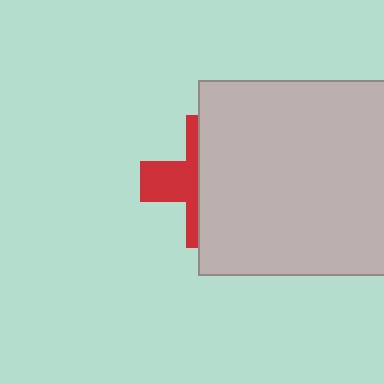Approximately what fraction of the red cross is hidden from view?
Roughly 63% of the red cross is hidden behind the light gray rectangle.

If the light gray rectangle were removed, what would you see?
You would see the complete red cross.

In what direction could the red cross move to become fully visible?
The red cross could move left. That would shift it out from behind the light gray rectangle entirely.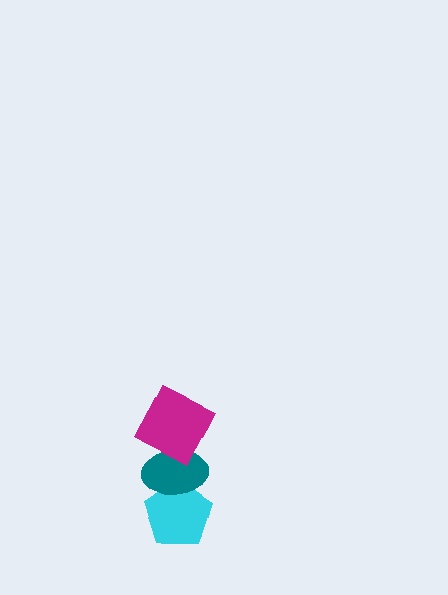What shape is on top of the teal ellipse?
The magenta square is on top of the teal ellipse.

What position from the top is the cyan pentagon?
The cyan pentagon is 3rd from the top.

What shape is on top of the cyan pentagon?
The teal ellipse is on top of the cyan pentagon.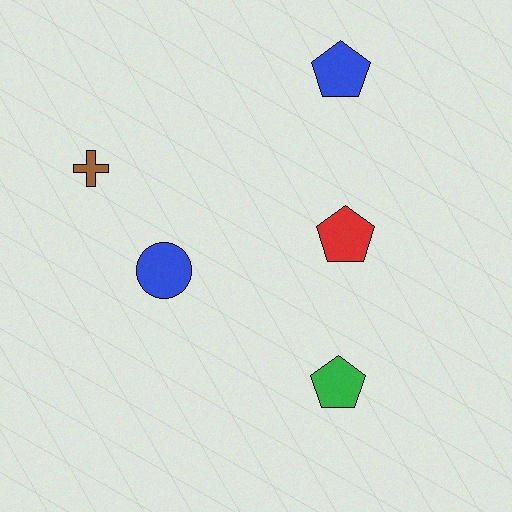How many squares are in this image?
There are no squares.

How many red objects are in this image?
There is 1 red object.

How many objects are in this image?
There are 5 objects.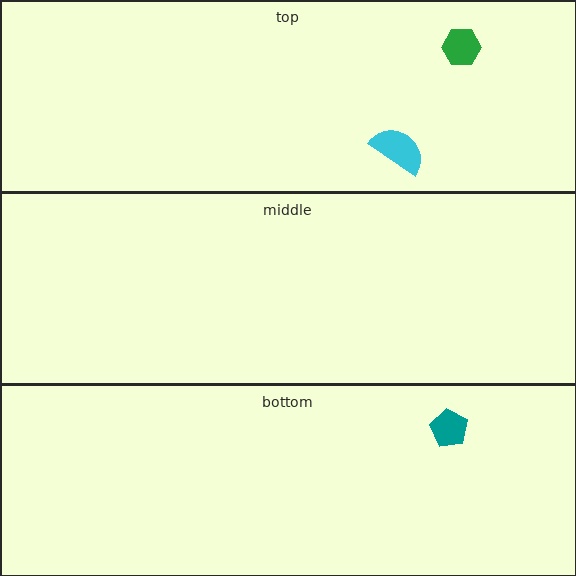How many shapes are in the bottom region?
1.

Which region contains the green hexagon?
The top region.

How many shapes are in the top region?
2.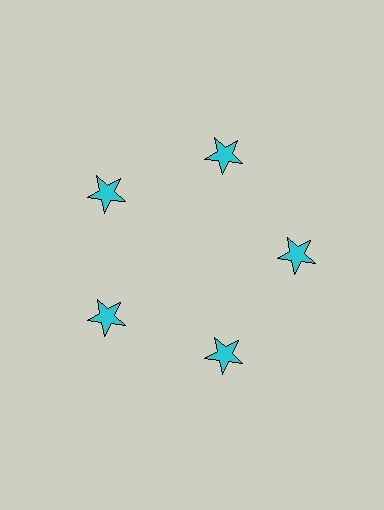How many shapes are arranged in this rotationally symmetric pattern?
There are 5 shapes, arranged in 5 groups of 1.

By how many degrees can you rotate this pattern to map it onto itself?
The pattern maps onto itself every 72 degrees of rotation.